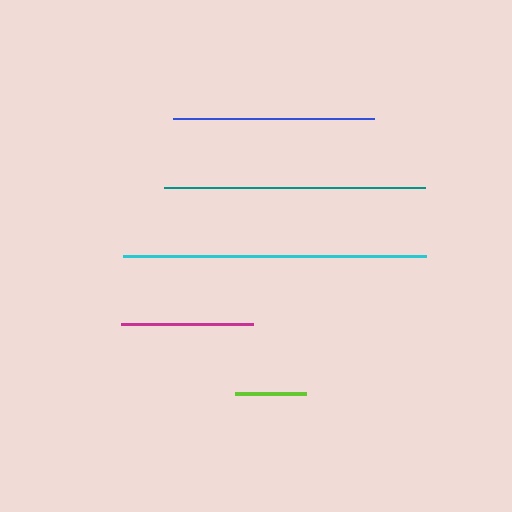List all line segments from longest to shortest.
From longest to shortest: cyan, teal, blue, magenta, lime.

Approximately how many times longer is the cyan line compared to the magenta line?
The cyan line is approximately 2.3 times the length of the magenta line.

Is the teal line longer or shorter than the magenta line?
The teal line is longer than the magenta line.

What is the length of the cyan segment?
The cyan segment is approximately 303 pixels long.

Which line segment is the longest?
The cyan line is the longest at approximately 303 pixels.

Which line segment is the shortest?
The lime line is the shortest at approximately 71 pixels.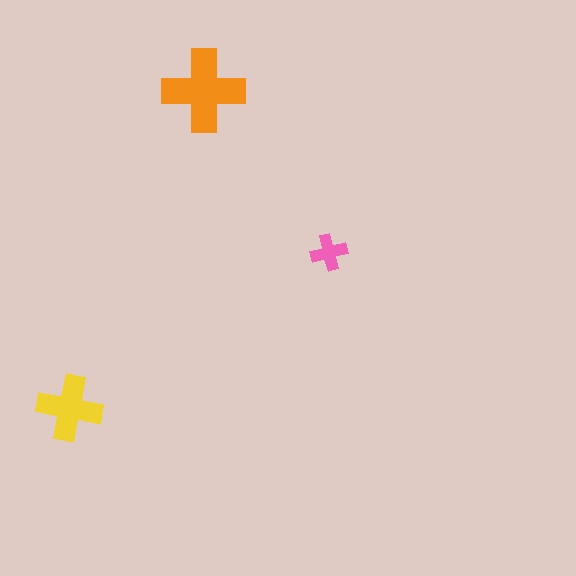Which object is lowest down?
The yellow cross is bottommost.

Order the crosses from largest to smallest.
the orange one, the yellow one, the pink one.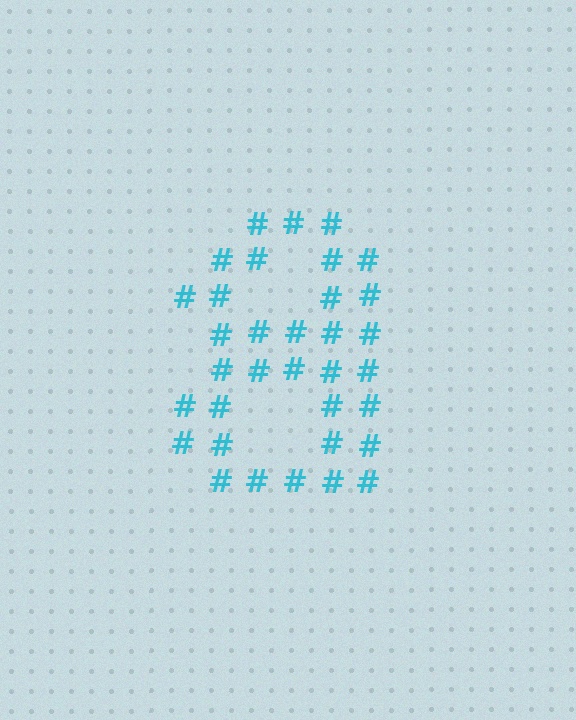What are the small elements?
The small elements are hash symbols.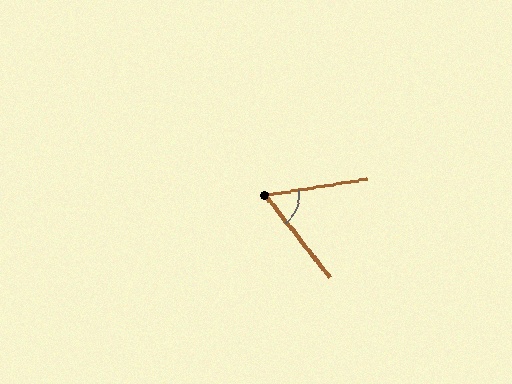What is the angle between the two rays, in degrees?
Approximately 61 degrees.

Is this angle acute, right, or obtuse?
It is acute.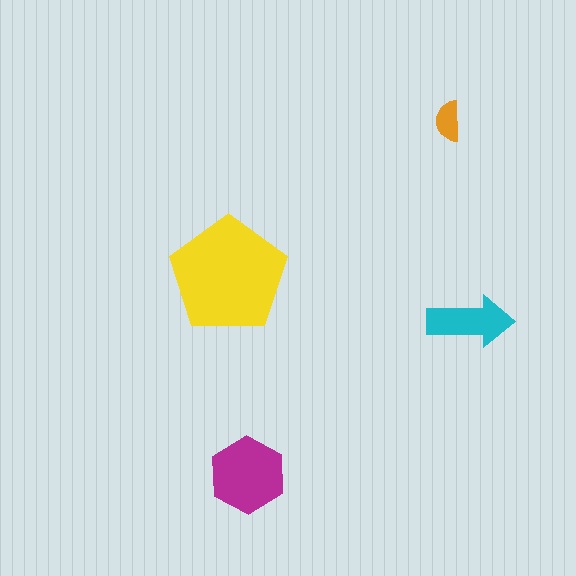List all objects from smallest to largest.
The orange semicircle, the cyan arrow, the magenta hexagon, the yellow pentagon.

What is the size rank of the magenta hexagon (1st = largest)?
2nd.